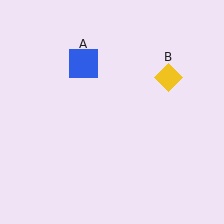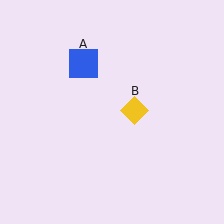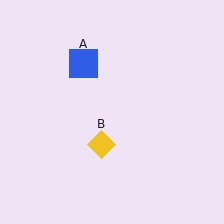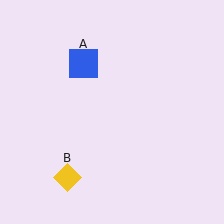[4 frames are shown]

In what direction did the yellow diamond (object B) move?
The yellow diamond (object B) moved down and to the left.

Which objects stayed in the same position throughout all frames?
Blue square (object A) remained stationary.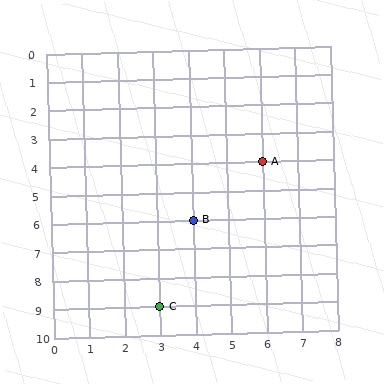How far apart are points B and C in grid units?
Points B and C are 1 column and 3 rows apart (about 3.2 grid units diagonally).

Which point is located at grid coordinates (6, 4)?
Point A is at (6, 4).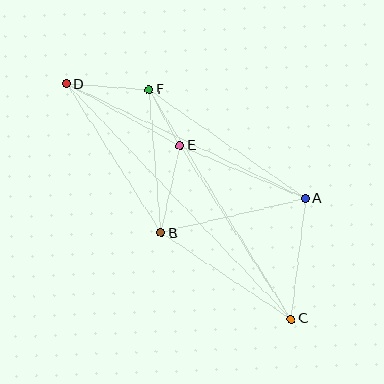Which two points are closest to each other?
Points E and F are closest to each other.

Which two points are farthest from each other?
Points C and D are farthest from each other.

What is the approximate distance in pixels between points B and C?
The distance between B and C is approximately 156 pixels.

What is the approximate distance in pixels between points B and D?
The distance between B and D is approximately 177 pixels.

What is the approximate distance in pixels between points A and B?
The distance between A and B is approximately 149 pixels.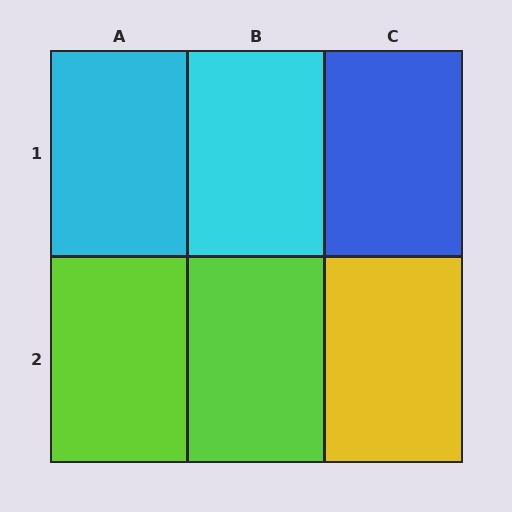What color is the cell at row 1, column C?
Blue.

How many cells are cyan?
2 cells are cyan.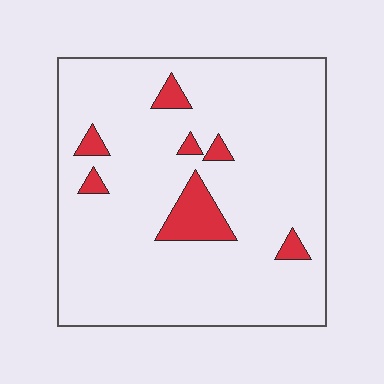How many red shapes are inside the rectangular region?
7.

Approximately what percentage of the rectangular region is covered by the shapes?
Approximately 10%.